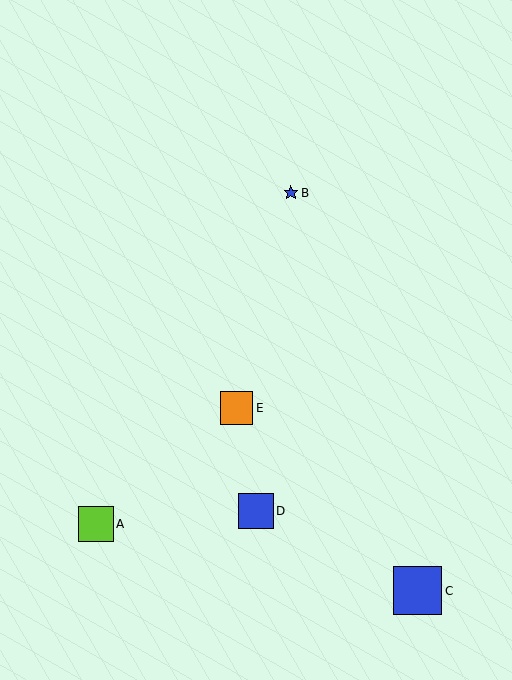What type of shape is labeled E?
Shape E is an orange square.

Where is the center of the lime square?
The center of the lime square is at (96, 524).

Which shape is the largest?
The blue square (labeled C) is the largest.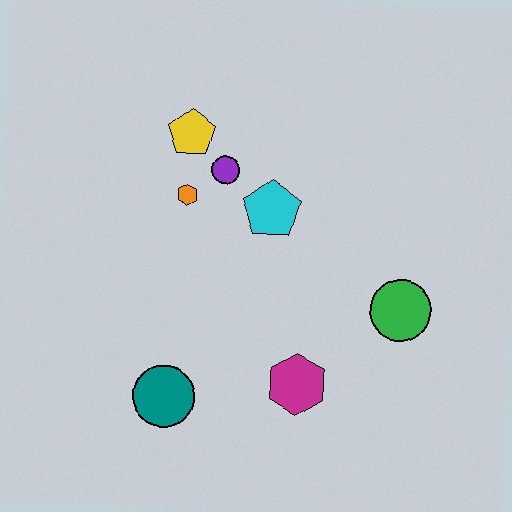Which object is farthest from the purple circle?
The teal circle is farthest from the purple circle.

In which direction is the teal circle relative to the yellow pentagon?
The teal circle is below the yellow pentagon.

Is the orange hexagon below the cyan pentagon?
No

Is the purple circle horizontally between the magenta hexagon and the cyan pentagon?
No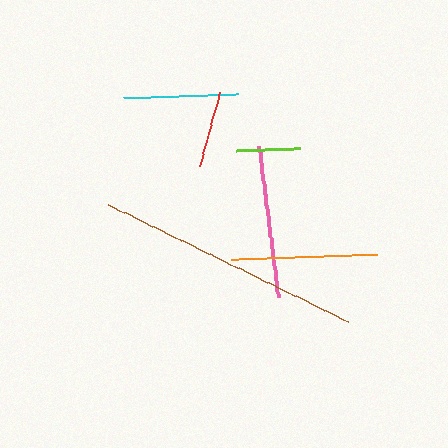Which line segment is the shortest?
The lime line is the shortest at approximately 64 pixels.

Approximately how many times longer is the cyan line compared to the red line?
The cyan line is approximately 1.5 times the length of the red line.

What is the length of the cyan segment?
The cyan segment is approximately 115 pixels long.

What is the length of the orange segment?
The orange segment is approximately 145 pixels long.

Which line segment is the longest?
The brown line is the longest at approximately 266 pixels.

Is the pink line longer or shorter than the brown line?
The brown line is longer than the pink line.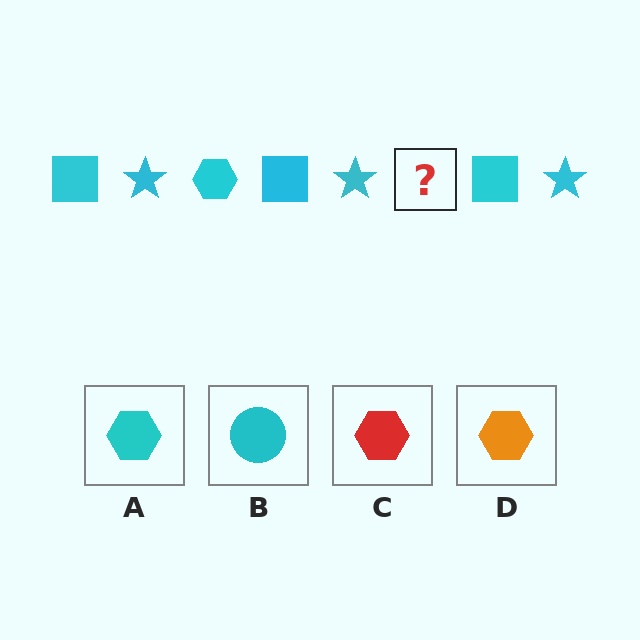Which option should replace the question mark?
Option A.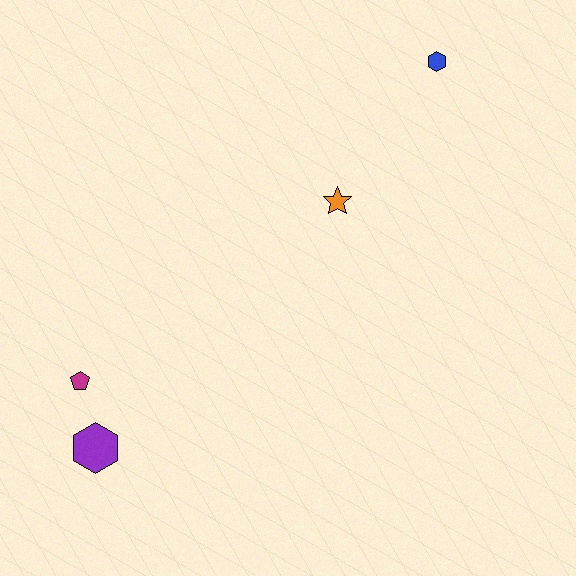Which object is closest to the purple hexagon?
The magenta pentagon is closest to the purple hexagon.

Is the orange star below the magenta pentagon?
No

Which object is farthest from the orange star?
The purple hexagon is farthest from the orange star.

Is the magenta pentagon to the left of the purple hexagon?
Yes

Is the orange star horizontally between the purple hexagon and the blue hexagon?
Yes